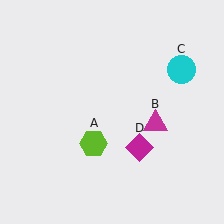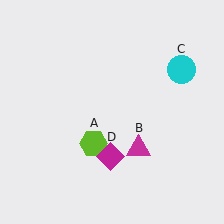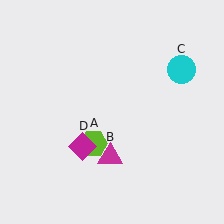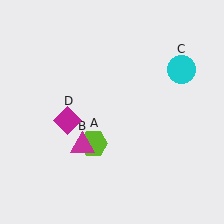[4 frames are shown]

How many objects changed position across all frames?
2 objects changed position: magenta triangle (object B), magenta diamond (object D).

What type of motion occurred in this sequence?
The magenta triangle (object B), magenta diamond (object D) rotated clockwise around the center of the scene.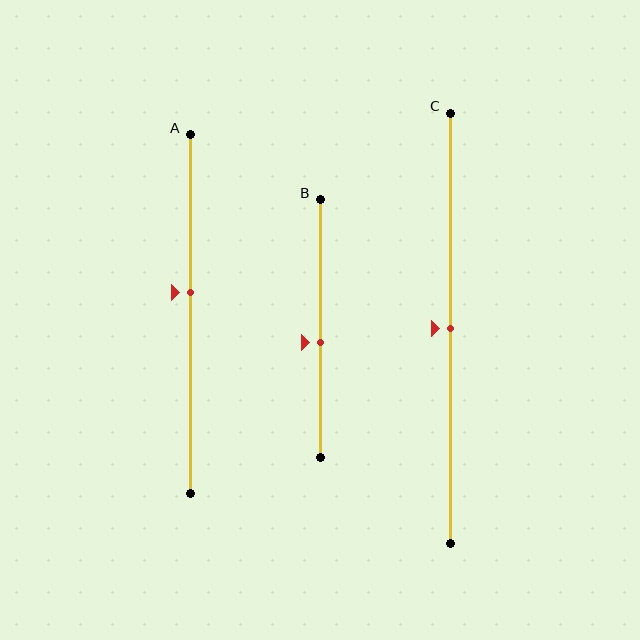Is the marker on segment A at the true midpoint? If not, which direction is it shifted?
No, the marker on segment A is shifted upward by about 6% of the segment length.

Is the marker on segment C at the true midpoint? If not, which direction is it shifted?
Yes, the marker on segment C is at the true midpoint.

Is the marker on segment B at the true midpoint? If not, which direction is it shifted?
No, the marker on segment B is shifted downward by about 5% of the segment length.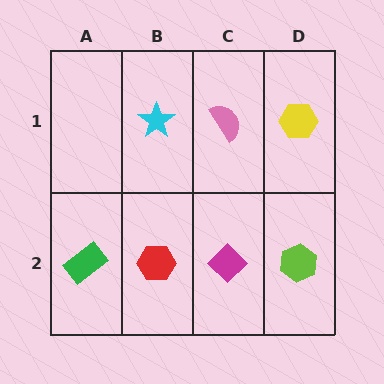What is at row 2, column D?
A lime hexagon.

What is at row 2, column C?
A magenta diamond.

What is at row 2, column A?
A green rectangle.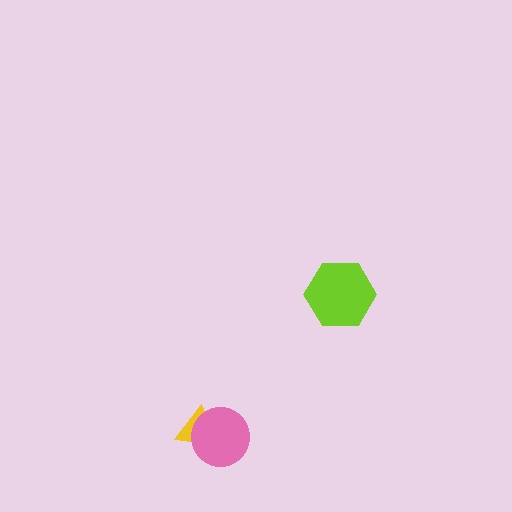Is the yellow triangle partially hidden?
Yes, it is partially covered by another shape.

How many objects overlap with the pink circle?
1 object overlaps with the pink circle.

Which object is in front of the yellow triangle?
The pink circle is in front of the yellow triangle.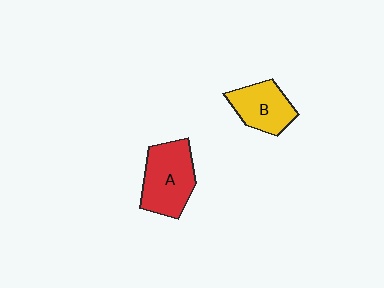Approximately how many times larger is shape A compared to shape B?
Approximately 1.3 times.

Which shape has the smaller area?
Shape B (yellow).